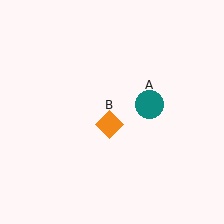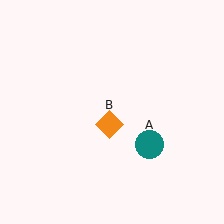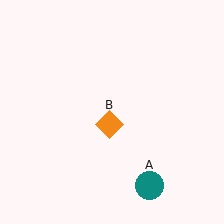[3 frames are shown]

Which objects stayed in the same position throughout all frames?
Orange diamond (object B) remained stationary.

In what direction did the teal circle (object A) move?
The teal circle (object A) moved down.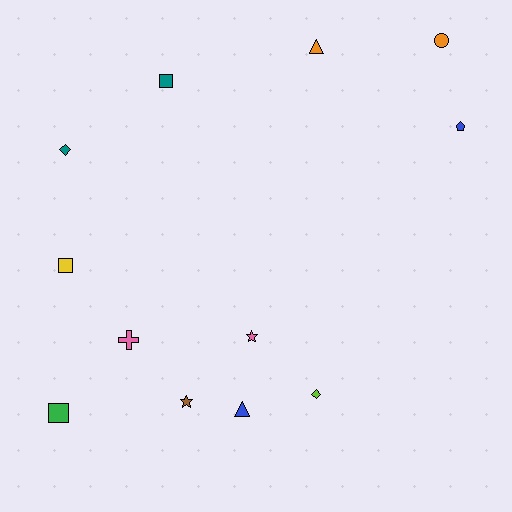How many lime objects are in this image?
There is 1 lime object.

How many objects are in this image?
There are 12 objects.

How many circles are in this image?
There is 1 circle.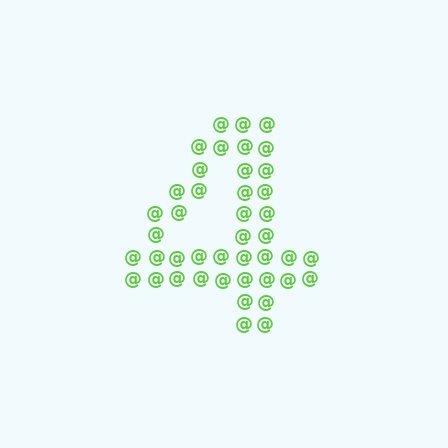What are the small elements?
The small elements are at signs.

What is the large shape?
The large shape is the digit 4.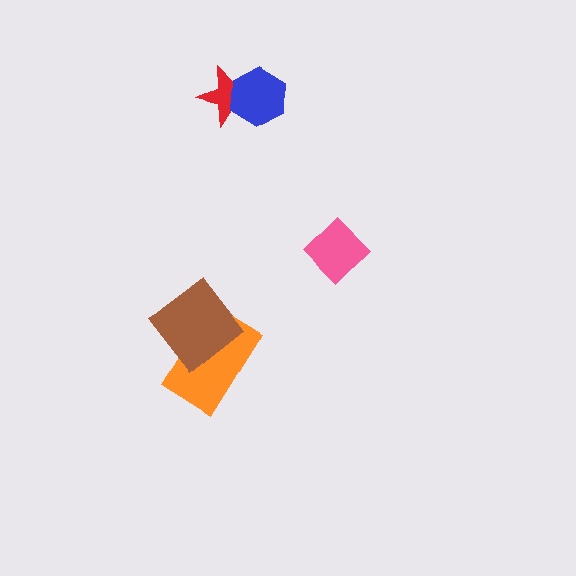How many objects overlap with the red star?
1 object overlaps with the red star.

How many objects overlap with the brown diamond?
1 object overlaps with the brown diamond.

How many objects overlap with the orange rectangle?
1 object overlaps with the orange rectangle.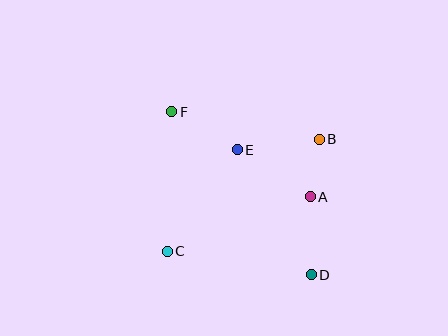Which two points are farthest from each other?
Points D and F are farthest from each other.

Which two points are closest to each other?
Points A and B are closest to each other.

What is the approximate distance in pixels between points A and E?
The distance between A and E is approximately 87 pixels.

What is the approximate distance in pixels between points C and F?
The distance between C and F is approximately 140 pixels.